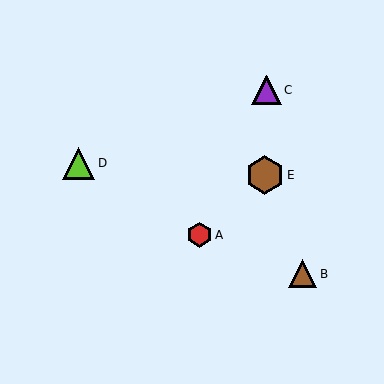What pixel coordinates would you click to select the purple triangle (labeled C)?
Click at (266, 90) to select the purple triangle C.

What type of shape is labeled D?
Shape D is a lime triangle.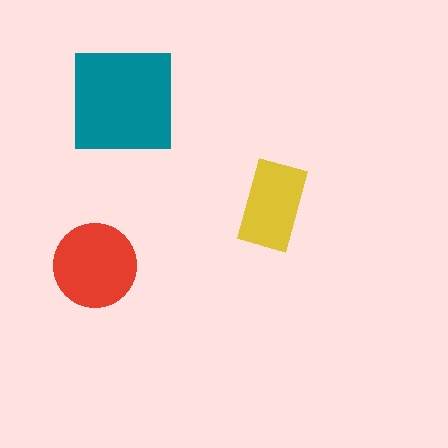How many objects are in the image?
There are 3 objects in the image.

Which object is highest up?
The teal square is topmost.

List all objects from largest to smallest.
The teal square, the red circle, the yellow rectangle.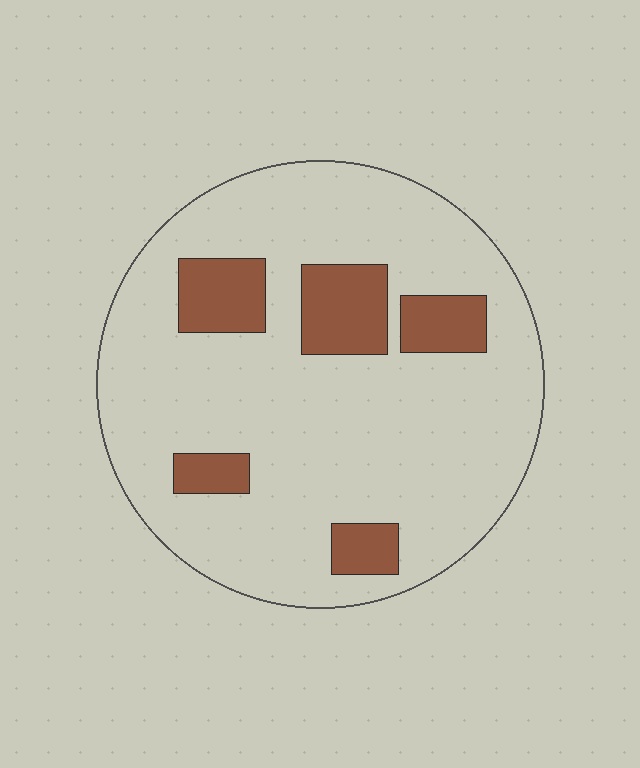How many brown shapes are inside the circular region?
5.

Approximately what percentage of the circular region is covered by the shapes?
Approximately 15%.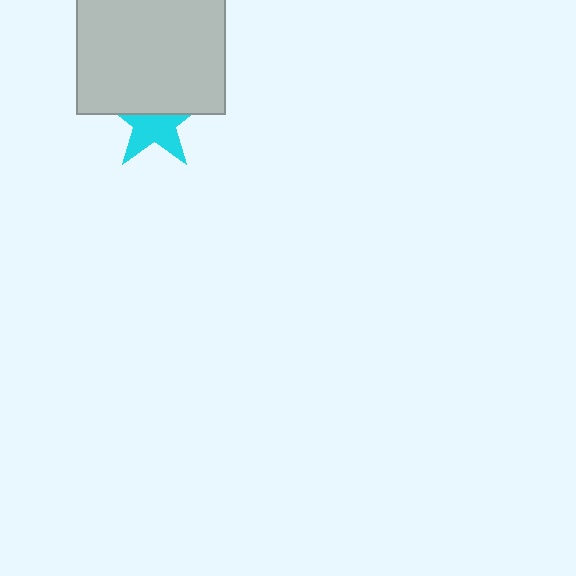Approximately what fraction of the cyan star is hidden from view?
Roughly 45% of the cyan star is hidden behind the light gray square.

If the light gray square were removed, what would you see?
You would see the complete cyan star.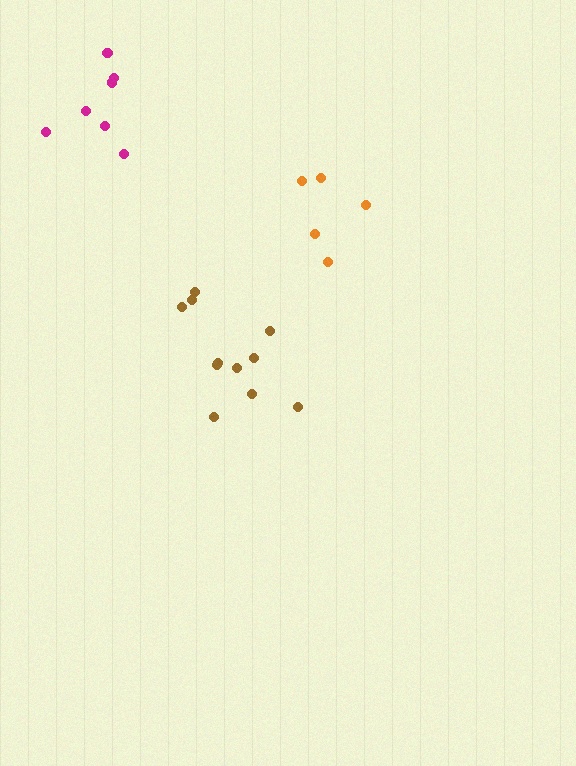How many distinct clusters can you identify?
There are 3 distinct clusters.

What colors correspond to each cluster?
The clusters are colored: brown, orange, magenta.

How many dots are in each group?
Group 1: 11 dots, Group 2: 5 dots, Group 3: 7 dots (23 total).